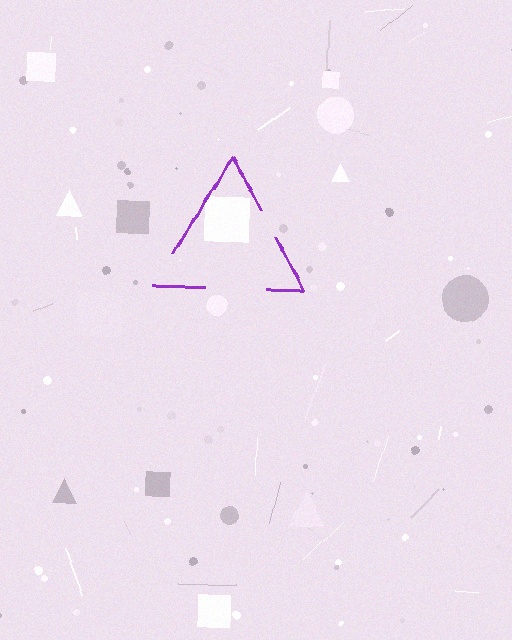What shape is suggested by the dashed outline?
The dashed outline suggests a triangle.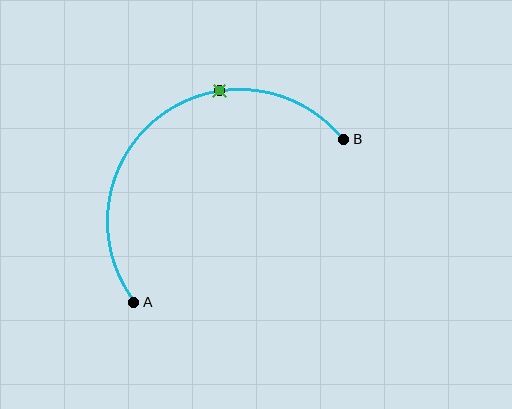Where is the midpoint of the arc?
The arc midpoint is the point on the curve farthest from the straight line joining A and B. It sits above and to the left of that line.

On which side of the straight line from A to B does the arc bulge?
The arc bulges above and to the left of the straight line connecting A and B.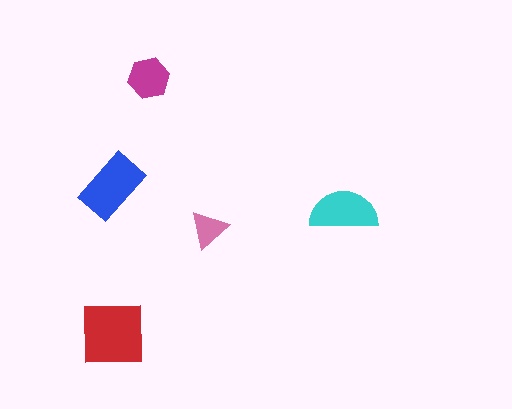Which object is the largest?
The red square.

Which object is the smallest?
The pink triangle.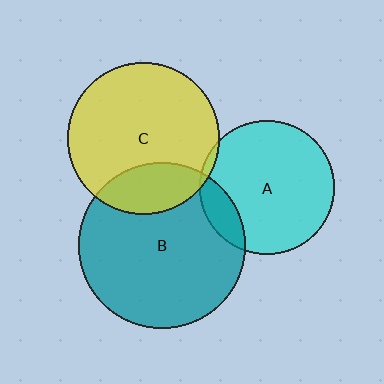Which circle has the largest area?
Circle B (teal).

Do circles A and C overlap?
Yes.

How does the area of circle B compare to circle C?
Approximately 1.2 times.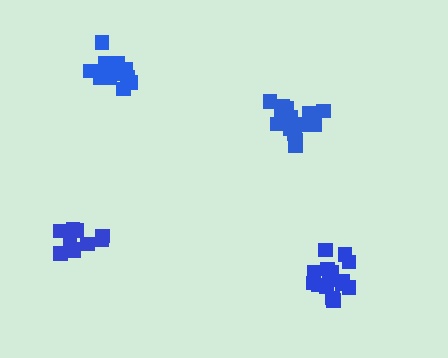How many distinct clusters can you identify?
There are 4 distinct clusters.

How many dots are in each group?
Group 1: 15 dots, Group 2: 13 dots, Group 3: 16 dots, Group 4: 10 dots (54 total).